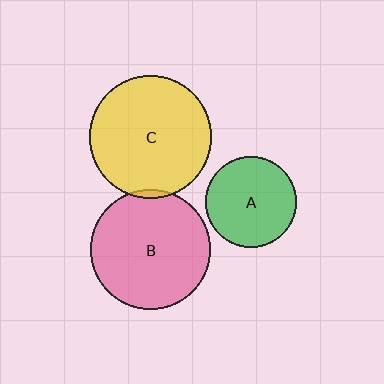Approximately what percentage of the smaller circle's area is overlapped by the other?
Approximately 5%.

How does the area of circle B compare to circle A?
Approximately 1.7 times.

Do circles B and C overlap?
Yes.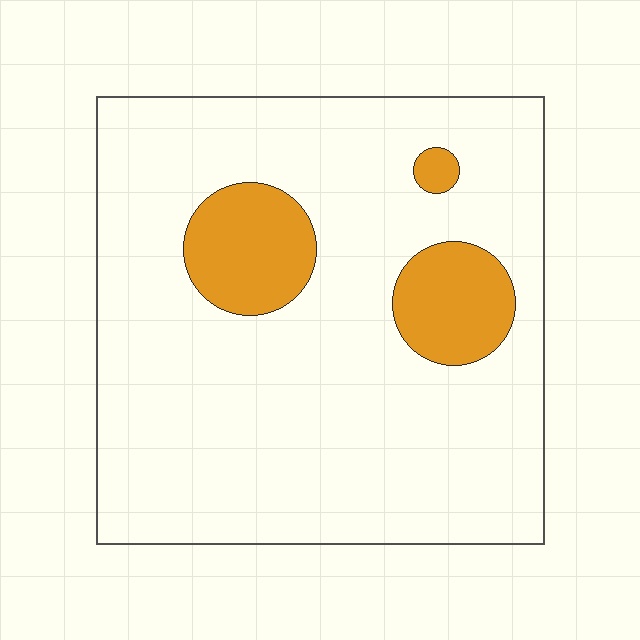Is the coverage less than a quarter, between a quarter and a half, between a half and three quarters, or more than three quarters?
Less than a quarter.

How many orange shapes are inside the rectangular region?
3.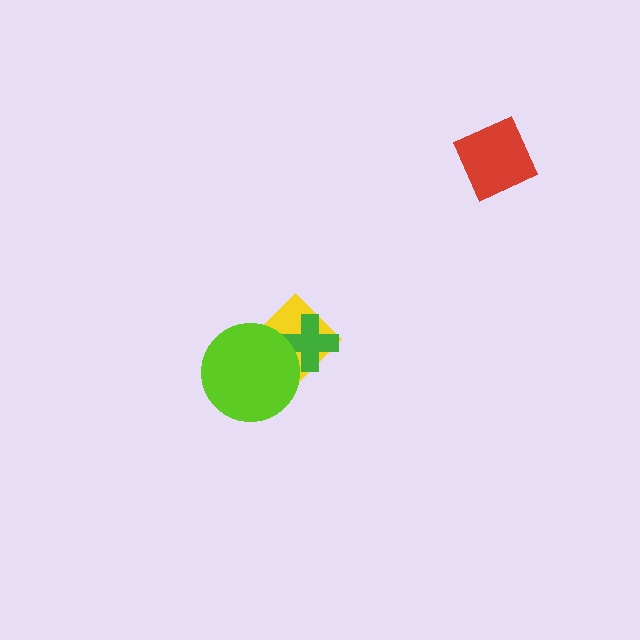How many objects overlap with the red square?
0 objects overlap with the red square.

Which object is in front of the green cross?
The lime circle is in front of the green cross.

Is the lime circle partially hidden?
No, no other shape covers it.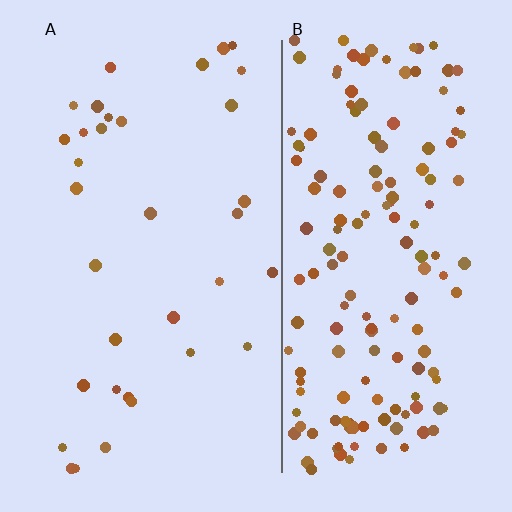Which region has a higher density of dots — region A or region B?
B (the right).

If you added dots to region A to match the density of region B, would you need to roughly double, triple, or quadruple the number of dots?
Approximately quadruple.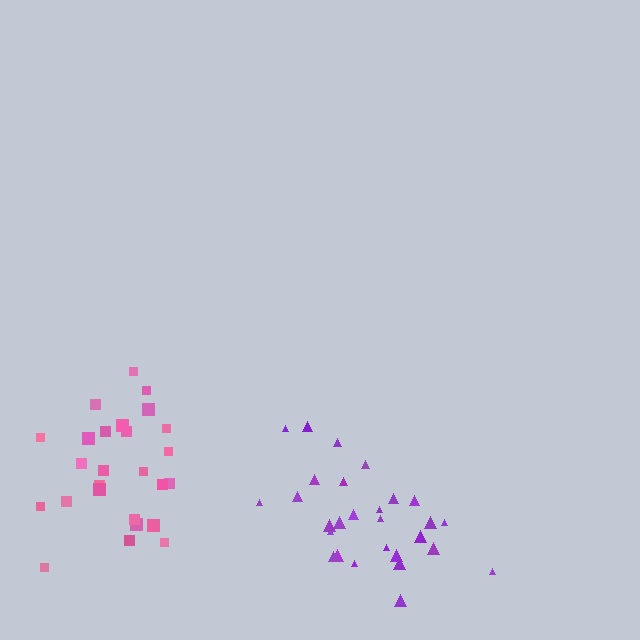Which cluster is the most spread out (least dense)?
Purple.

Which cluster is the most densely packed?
Pink.